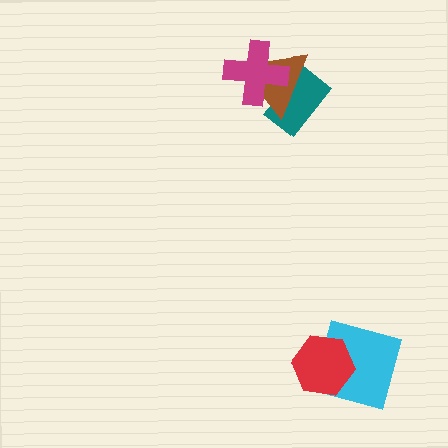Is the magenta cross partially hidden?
No, no other shape covers it.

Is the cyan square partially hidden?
Yes, it is partially covered by another shape.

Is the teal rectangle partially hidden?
Yes, it is partially covered by another shape.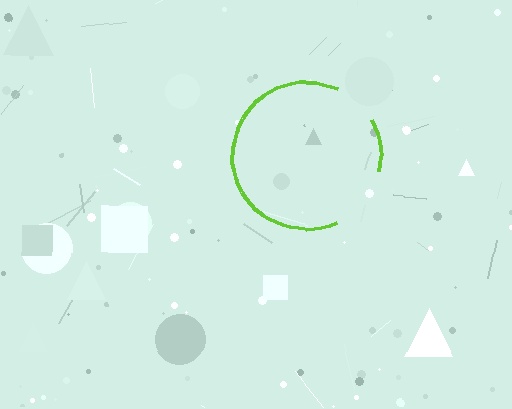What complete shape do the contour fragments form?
The contour fragments form a circle.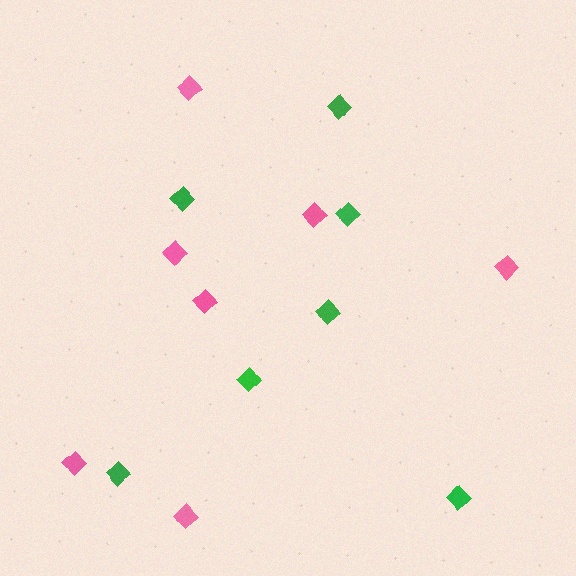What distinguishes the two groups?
There are 2 groups: one group of pink diamonds (7) and one group of green diamonds (7).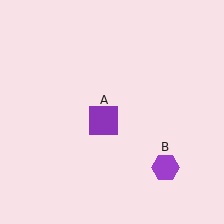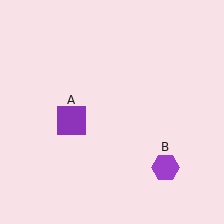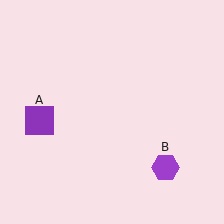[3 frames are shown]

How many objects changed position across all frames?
1 object changed position: purple square (object A).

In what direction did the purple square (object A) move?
The purple square (object A) moved left.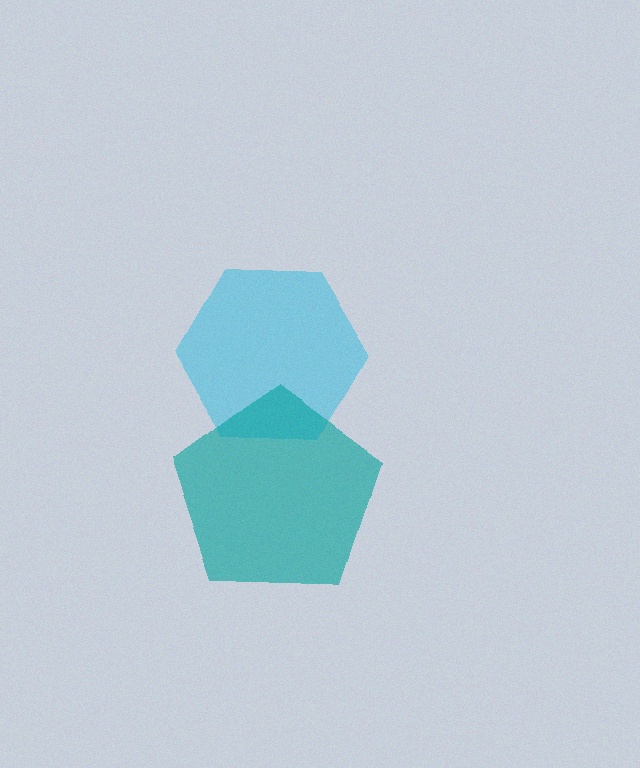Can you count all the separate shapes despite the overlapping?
Yes, there are 2 separate shapes.